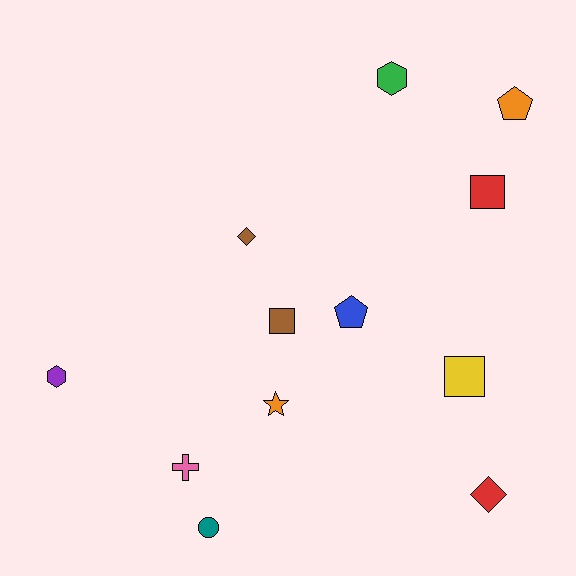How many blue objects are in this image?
There is 1 blue object.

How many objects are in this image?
There are 12 objects.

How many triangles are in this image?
There are no triangles.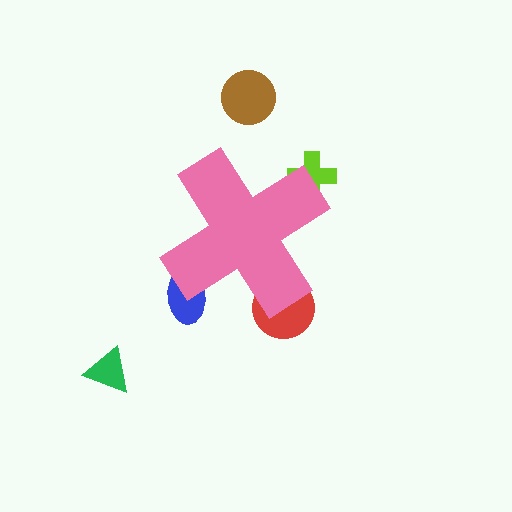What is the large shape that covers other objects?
A pink cross.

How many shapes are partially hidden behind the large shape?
3 shapes are partially hidden.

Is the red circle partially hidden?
Yes, the red circle is partially hidden behind the pink cross.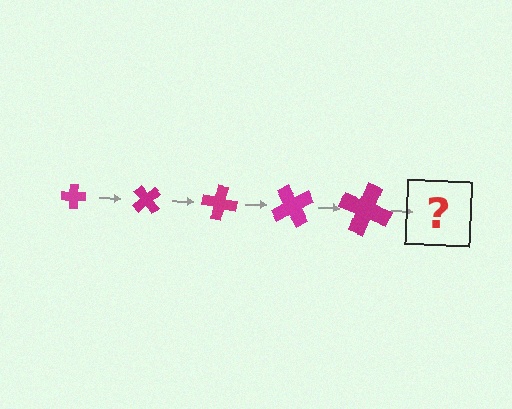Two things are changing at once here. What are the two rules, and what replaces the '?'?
The two rules are that the cross grows larger each step and it rotates 50 degrees each step. The '?' should be a cross, larger than the previous one and rotated 250 degrees from the start.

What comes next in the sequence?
The next element should be a cross, larger than the previous one and rotated 250 degrees from the start.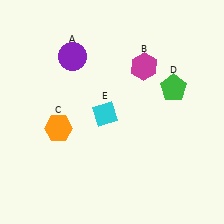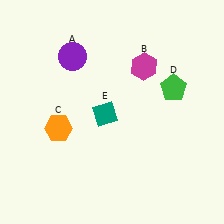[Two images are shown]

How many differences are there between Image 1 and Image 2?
There is 1 difference between the two images.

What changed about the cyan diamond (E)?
In Image 1, E is cyan. In Image 2, it changed to teal.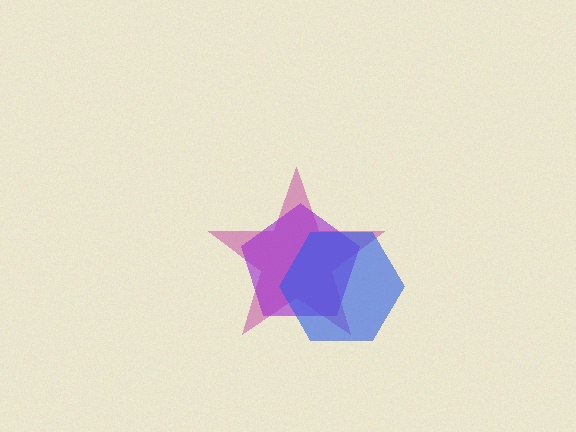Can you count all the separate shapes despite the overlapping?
Yes, there are 3 separate shapes.